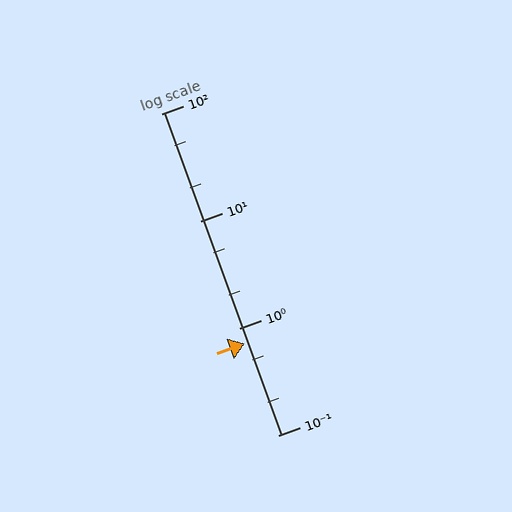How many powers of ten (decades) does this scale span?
The scale spans 3 decades, from 0.1 to 100.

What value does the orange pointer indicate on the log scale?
The pointer indicates approximately 0.71.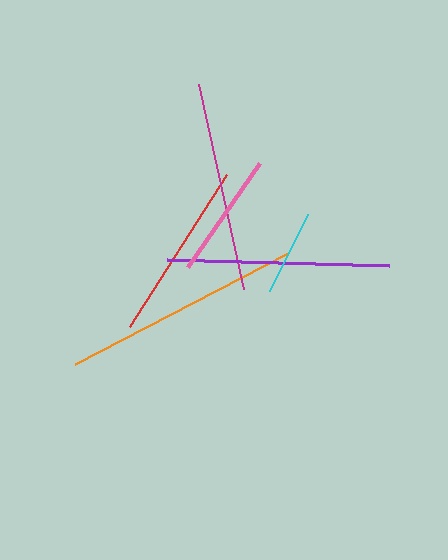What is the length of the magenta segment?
The magenta segment is approximately 210 pixels long.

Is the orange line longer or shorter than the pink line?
The orange line is longer than the pink line.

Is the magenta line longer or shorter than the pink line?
The magenta line is longer than the pink line.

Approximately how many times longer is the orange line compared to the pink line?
The orange line is approximately 1.9 times the length of the pink line.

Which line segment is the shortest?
The cyan line is the shortest at approximately 86 pixels.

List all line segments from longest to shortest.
From longest to shortest: orange, purple, magenta, red, pink, cyan.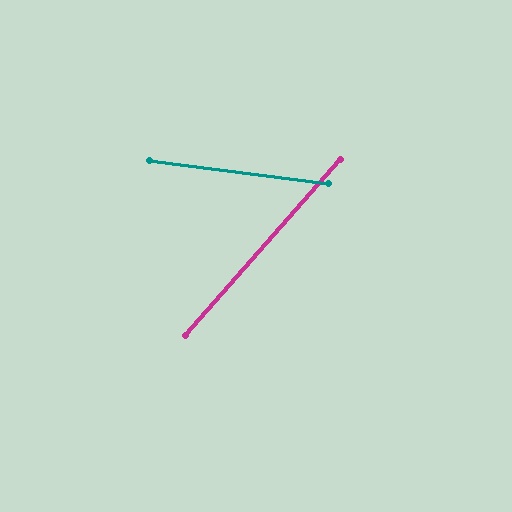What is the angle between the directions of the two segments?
Approximately 56 degrees.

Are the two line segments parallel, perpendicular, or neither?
Neither parallel nor perpendicular — they differ by about 56°.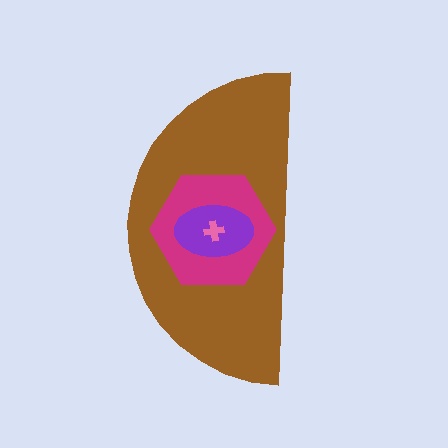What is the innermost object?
The pink cross.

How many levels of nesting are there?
4.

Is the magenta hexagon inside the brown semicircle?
Yes.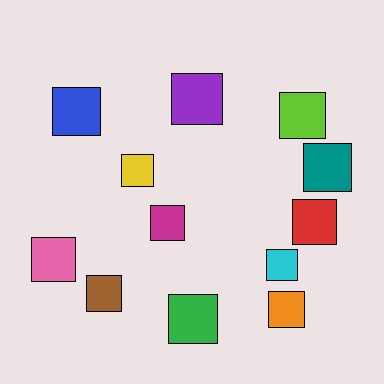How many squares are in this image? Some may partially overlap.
There are 12 squares.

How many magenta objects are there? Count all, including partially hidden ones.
There is 1 magenta object.